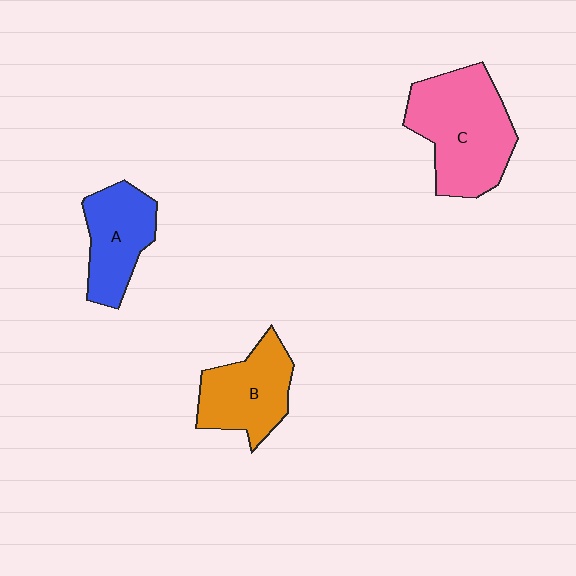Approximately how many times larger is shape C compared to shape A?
Approximately 1.6 times.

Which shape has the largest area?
Shape C (pink).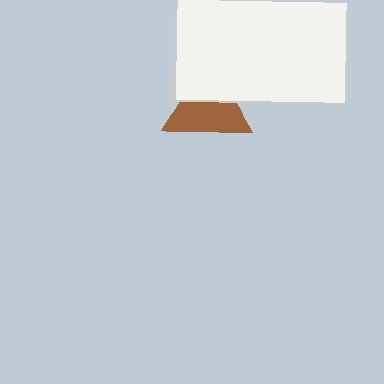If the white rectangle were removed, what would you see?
You would see the complete brown triangle.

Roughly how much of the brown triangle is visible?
About half of it is visible (roughly 62%).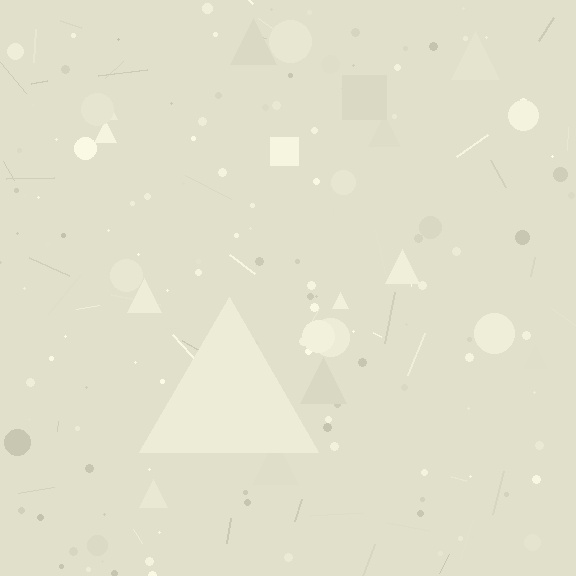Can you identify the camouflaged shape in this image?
The camouflaged shape is a triangle.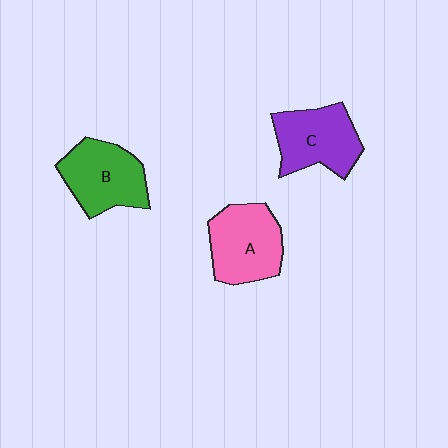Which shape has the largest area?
Shape A (pink).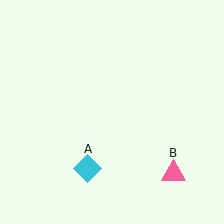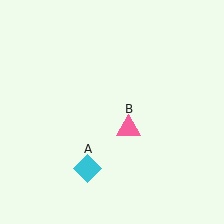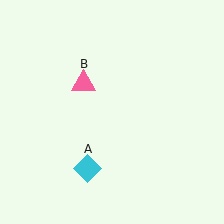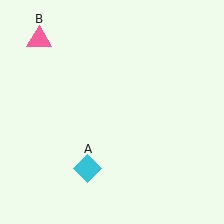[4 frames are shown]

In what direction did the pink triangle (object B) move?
The pink triangle (object B) moved up and to the left.